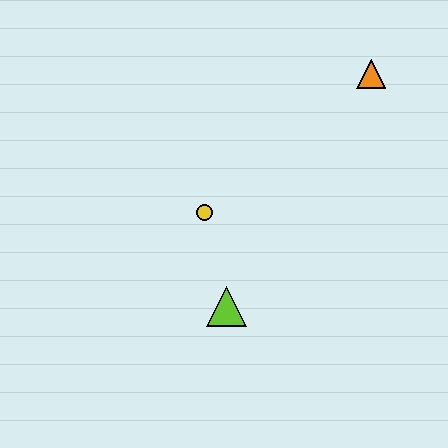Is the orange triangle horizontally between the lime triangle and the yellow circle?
No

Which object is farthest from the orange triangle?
The lime triangle is farthest from the orange triangle.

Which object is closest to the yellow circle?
The lime triangle is closest to the yellow circle.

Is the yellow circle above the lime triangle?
Yes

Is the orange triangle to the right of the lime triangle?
Yes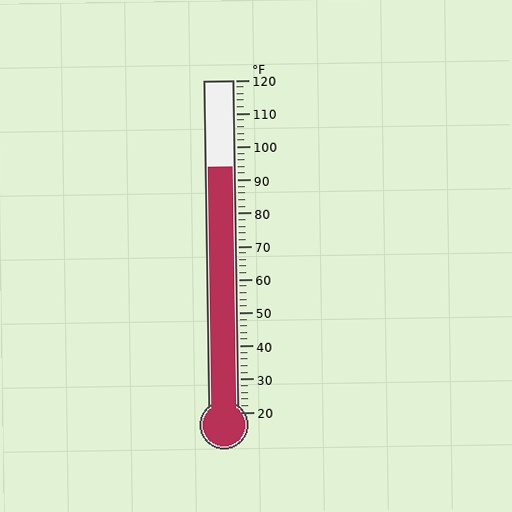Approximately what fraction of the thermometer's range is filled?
The thermometer is filled to approximately 75% of its range.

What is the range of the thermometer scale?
The thermometer scale ranges from 20°F to 120°F.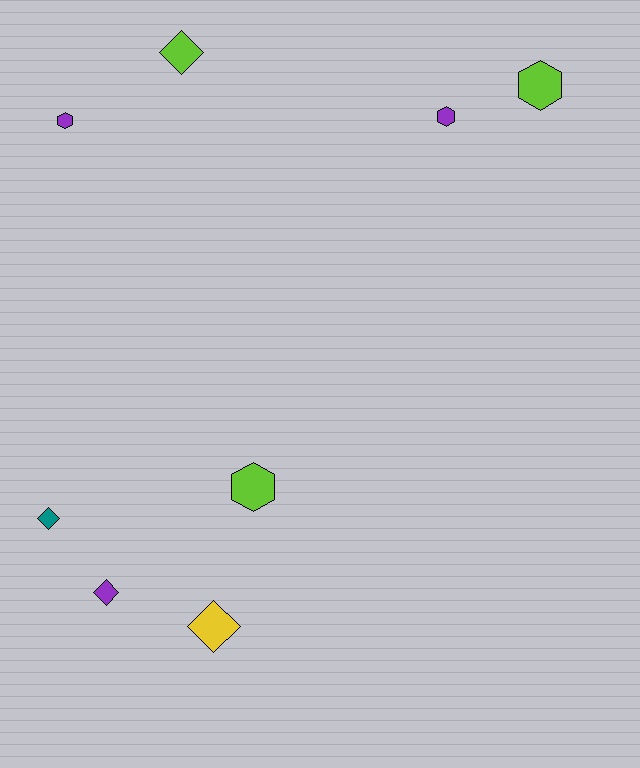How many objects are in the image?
There are 8 objects.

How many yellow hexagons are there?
There are no yellow hexagons.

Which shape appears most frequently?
Diamond, with 4 objects.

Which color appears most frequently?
Lime, with 3 objects.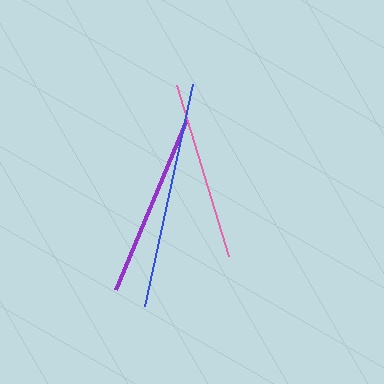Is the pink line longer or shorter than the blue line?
The blue line is longer than the pink line.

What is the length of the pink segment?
The pink segment is approximately 179 pixels long.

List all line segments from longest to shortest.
From longest to shortest: blue, purple, pink.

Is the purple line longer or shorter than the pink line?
The purple line is longer than the pink line.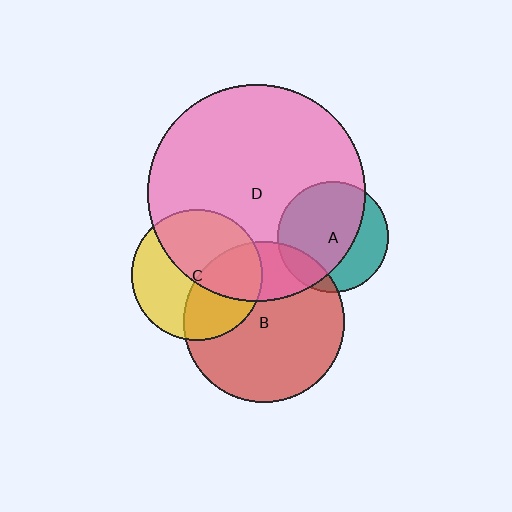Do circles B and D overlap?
Yes.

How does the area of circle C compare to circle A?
Approximately 1.4 times.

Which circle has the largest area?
Circle D (pink).